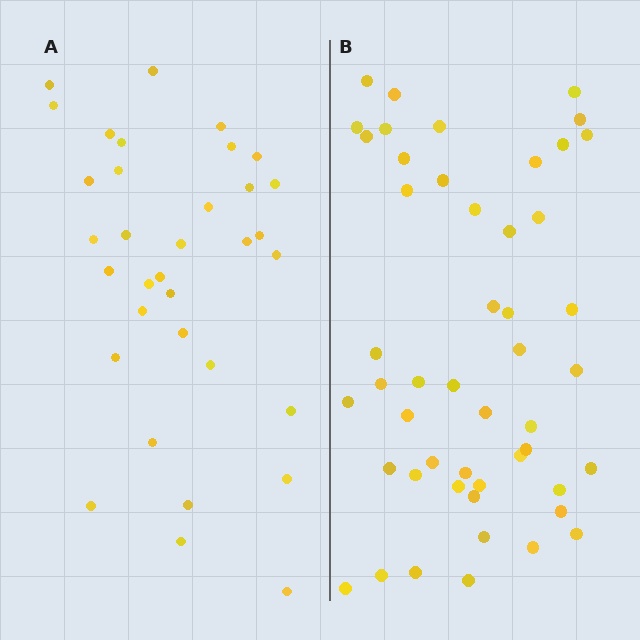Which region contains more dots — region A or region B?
Region B (the right region) has more dots.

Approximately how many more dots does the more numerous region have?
Region B has approximately 15 more dots than region A.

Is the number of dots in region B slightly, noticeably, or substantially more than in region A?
Region B has noticeably more, but not dramatically so. The ratio is roughly 1.4 to 1.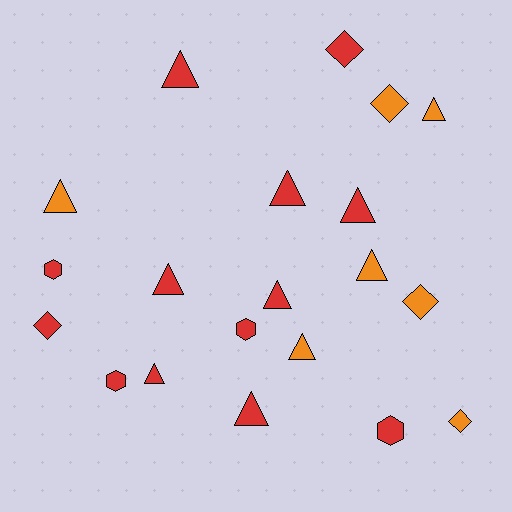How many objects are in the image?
There are 20 objects.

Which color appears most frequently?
Red, with 13 objects.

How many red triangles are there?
There are 7 red triangles.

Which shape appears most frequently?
Triangle, with 11 objects.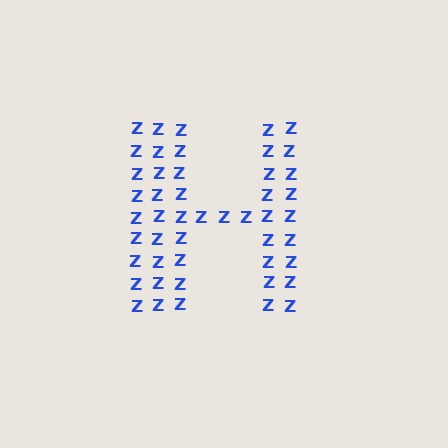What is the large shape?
The large shape is the letter H.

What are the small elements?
The small elements are letter Z's.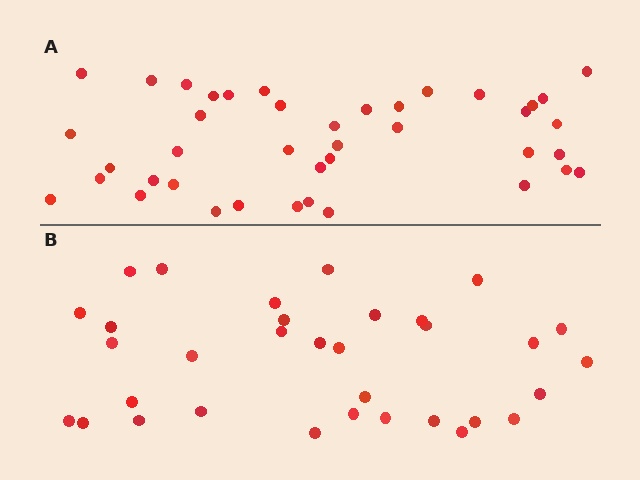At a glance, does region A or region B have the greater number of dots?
Region A (the top region) has more dots.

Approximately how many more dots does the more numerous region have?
Region A has roughly 8 or so more dots than region B.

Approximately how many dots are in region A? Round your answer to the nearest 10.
About 40 dots. (The exact count is 41, which rounds to 40.)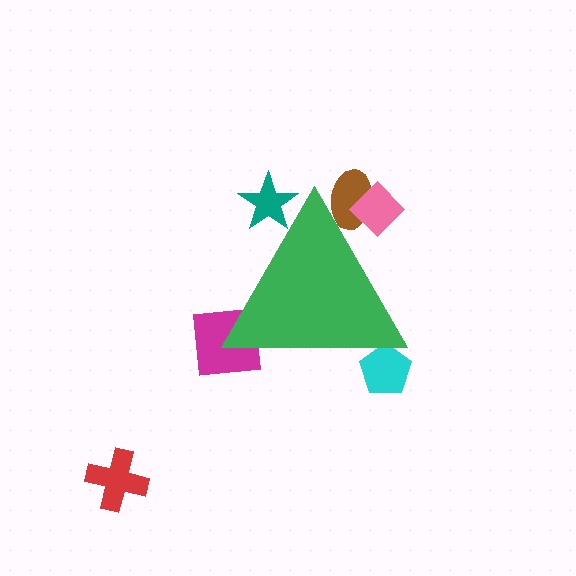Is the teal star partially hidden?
Yes, the teal star is partially hidden behind the green triangle.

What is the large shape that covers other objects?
A green triangle.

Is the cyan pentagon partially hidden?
Yes, the cyan pentagon is partially hidden behind the green triangle.